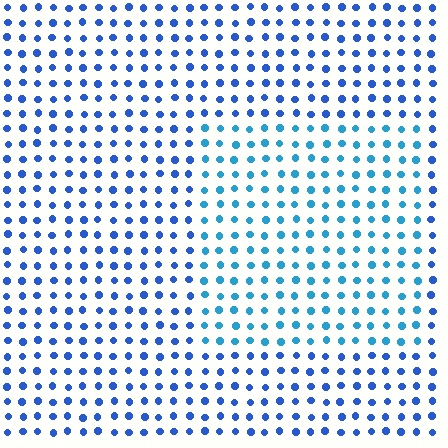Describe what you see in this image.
The image is filled with small blue elements in a uniform arrangement. A rectangle-shaped region is visible where the elements are tinted to a slightly different hue, forming a subtle color boundary.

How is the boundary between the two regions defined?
The boundary is defined purely by a slight shift in hue (about 25 degrees). Spacing, size, and orientation are identical on both sides.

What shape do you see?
I see a rectangle.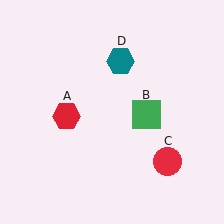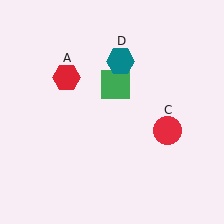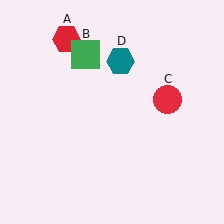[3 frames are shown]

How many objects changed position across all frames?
3 objects changed position: red hexagon (object A), green square (object B), red circle (object C).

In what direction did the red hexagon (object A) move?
The red hexagon (object A) moved up.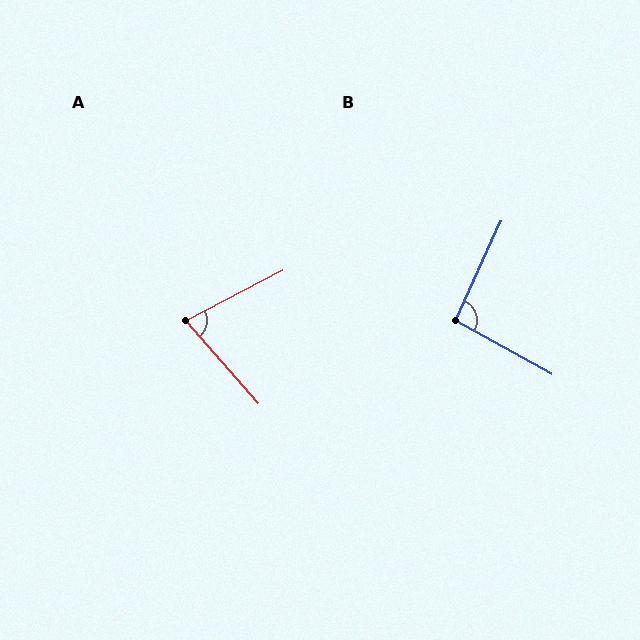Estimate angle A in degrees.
Approximately 76 degrees.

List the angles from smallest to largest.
A (76°), B (94°).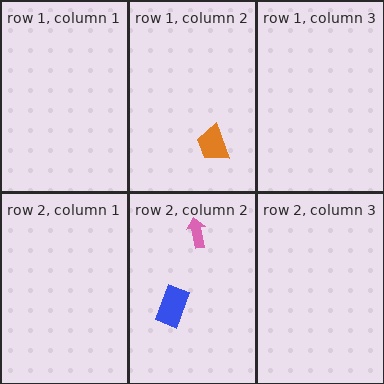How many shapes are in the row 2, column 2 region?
2.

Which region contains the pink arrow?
The row 2, column 2 region.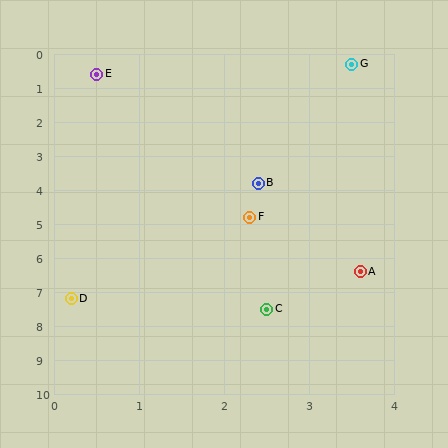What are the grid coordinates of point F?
Point F is at approximately (2.3, 4.8).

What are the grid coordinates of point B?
Point B is at approximately (2.4, 3.8).